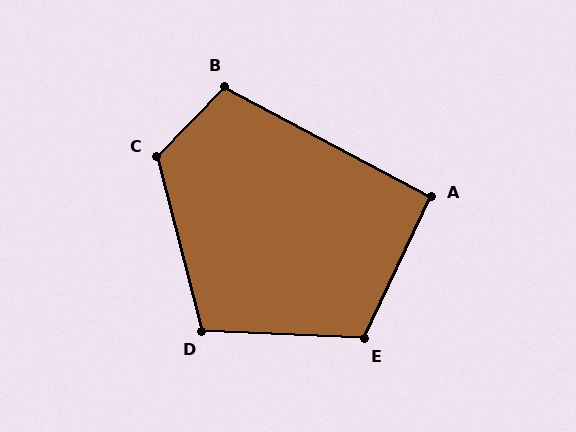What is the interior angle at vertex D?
Approximately 107 degrees (obtuse).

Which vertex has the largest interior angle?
C, at approximately 121 degrees.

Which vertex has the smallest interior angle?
A, at approximately 93 degrees.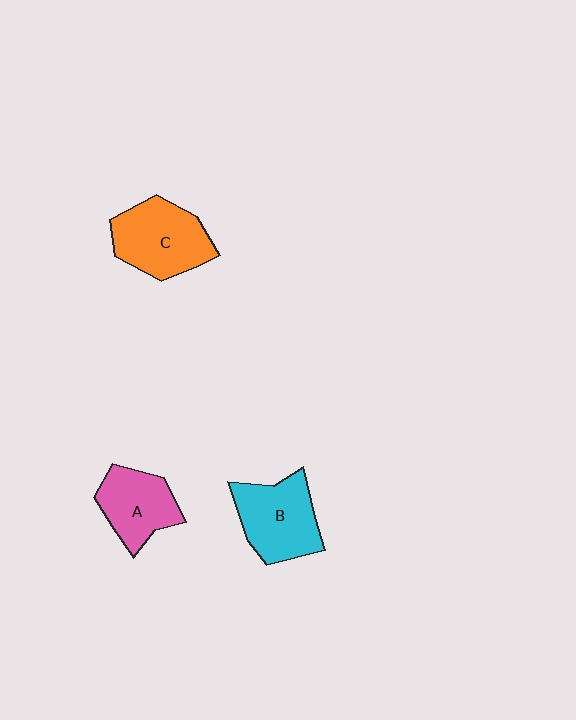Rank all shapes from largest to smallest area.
From largest to smallest: C (orange), B (cyan), A (pink).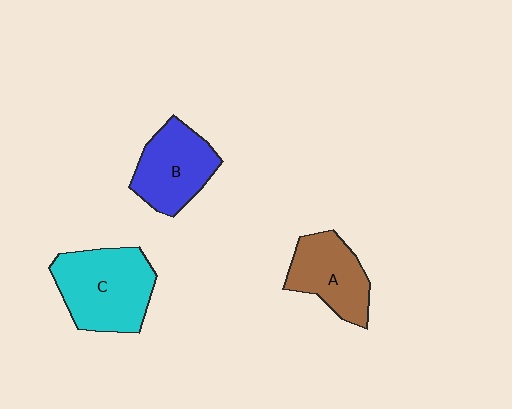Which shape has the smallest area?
Shape A (brown).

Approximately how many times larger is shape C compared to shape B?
Approximately 1.3 times.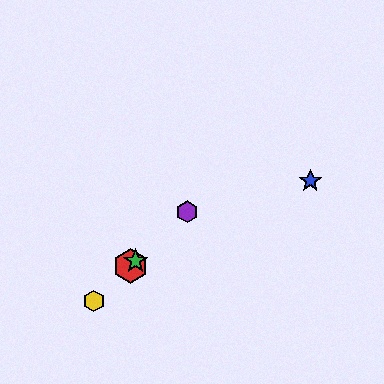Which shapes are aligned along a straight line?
The red hexagon, the green star, the yellow hexagon, the purple hexagon are aligned along a straight line.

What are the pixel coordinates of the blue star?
The blue star is at (310, 181).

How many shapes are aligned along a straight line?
4 shapes (the red hexagon, the green star, the yellow hexagon, the purple hexagon) are aligned along a straight line.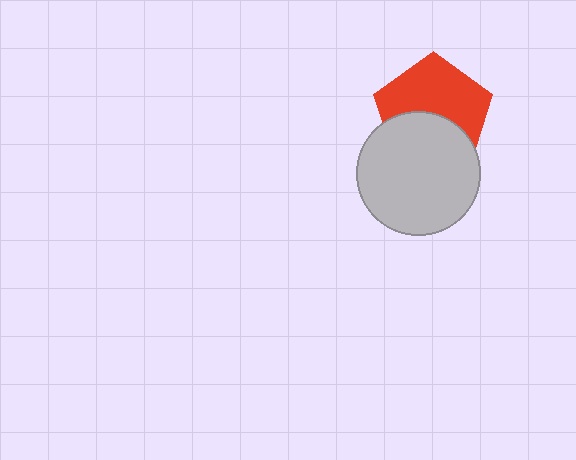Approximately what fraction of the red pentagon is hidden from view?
Roughly 42% of the red pentagon is hidden behind the light gray circle.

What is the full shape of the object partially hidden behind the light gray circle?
The partially hidden object is a red pentagon.